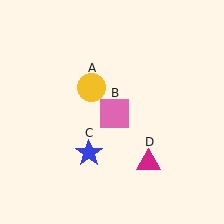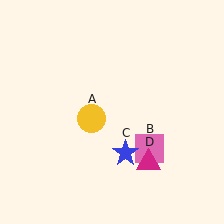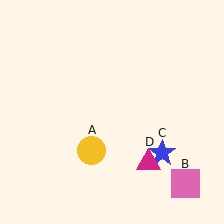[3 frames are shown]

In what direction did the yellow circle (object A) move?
The yellow circle (object A) moved down.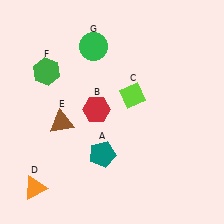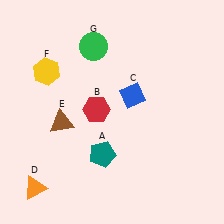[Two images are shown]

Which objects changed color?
C changed from lime to blue. F changed from green to yellow.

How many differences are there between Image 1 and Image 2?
There are 2 differences between the two images.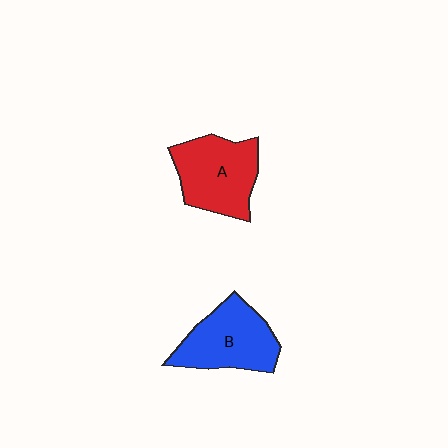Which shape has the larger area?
Shape A (red).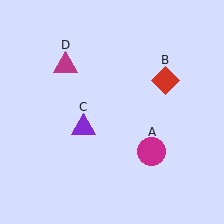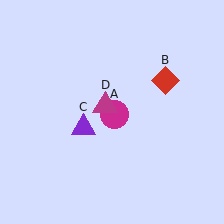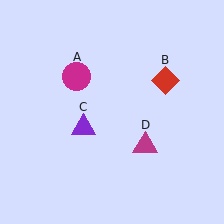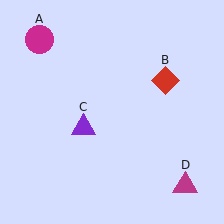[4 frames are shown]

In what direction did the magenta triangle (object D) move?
The magenta triangle (object D) moved down and to the right.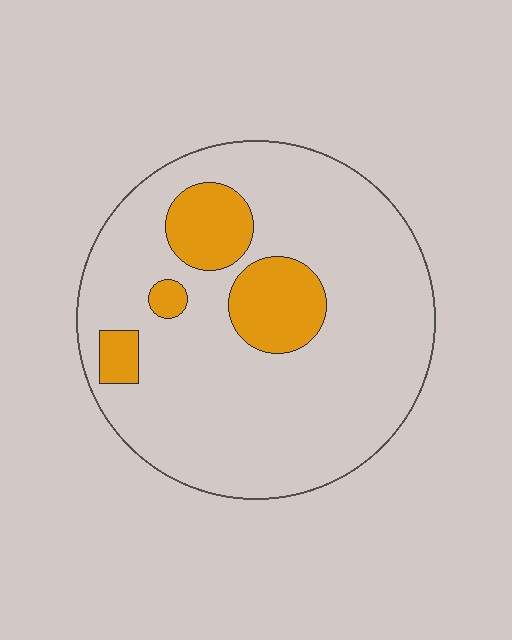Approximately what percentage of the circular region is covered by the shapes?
Approximately 15%.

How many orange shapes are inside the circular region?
4.